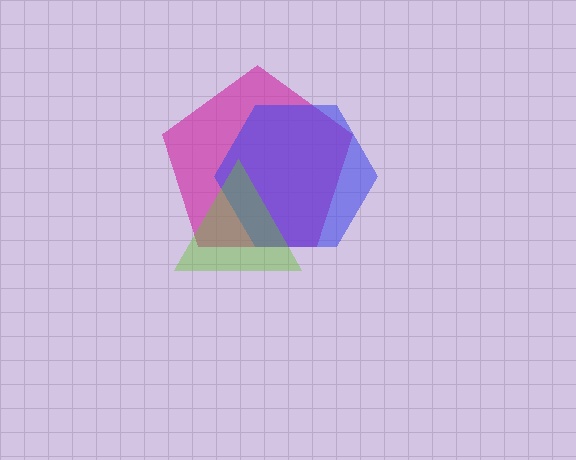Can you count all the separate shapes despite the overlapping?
Yes, there are 3 separate shapes.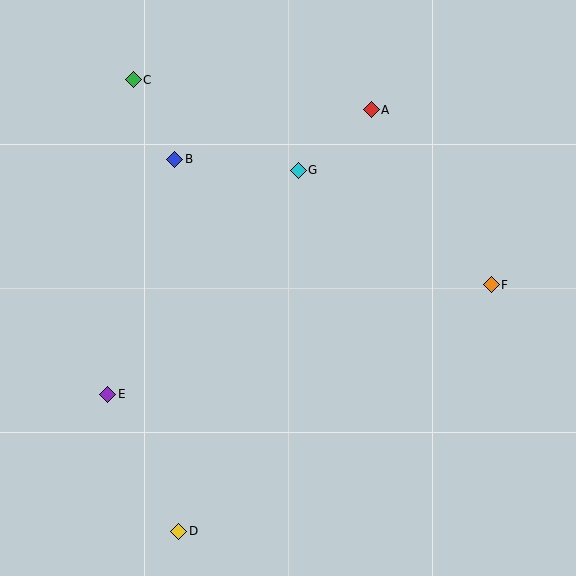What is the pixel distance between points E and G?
The distance between E and G is 294 pixels.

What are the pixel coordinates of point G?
Point G is at (298, 170).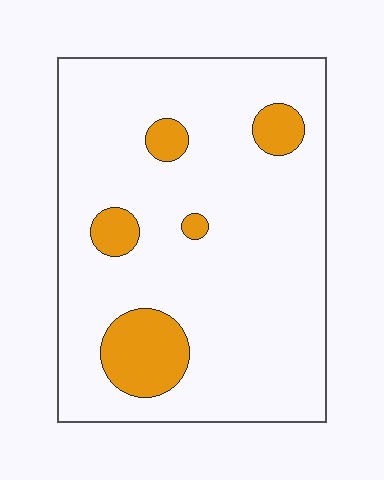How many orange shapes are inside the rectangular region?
5.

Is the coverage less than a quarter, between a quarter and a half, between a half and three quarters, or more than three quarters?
Less than a quarter.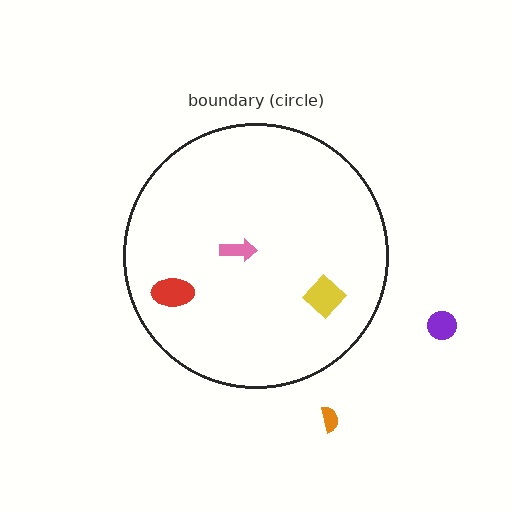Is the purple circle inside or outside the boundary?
Outside.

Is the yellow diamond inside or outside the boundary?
Inside.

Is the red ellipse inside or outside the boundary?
Inside.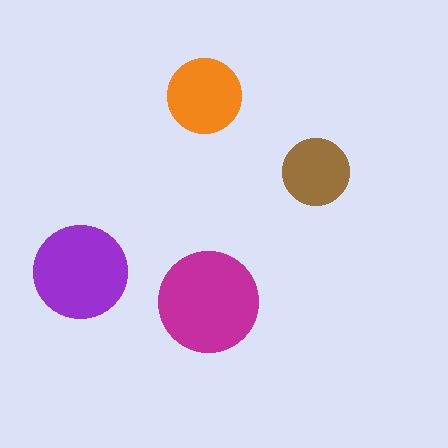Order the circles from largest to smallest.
the magenta one, the purple one, the orange one, the brown one.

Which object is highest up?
The orange circle is topmost.